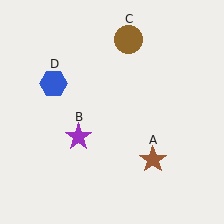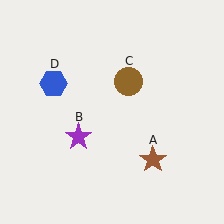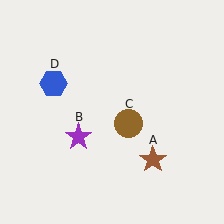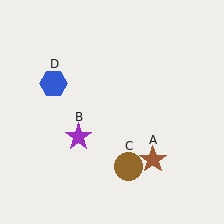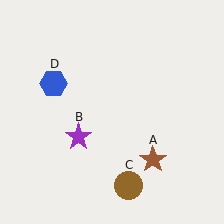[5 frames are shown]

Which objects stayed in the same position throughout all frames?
Brown star (object A) and purple star (object B) and blue hexagon (object D) remained stationary.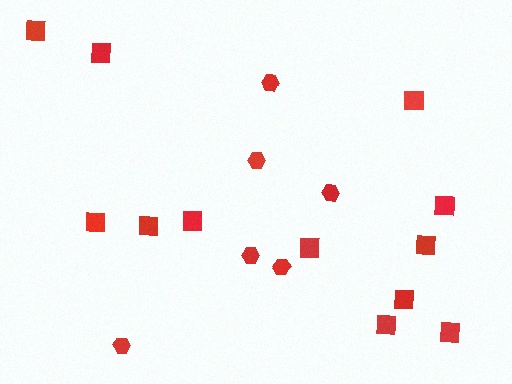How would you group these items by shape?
There are 2 groups: one group of hexagons (6) and one group of squares (12).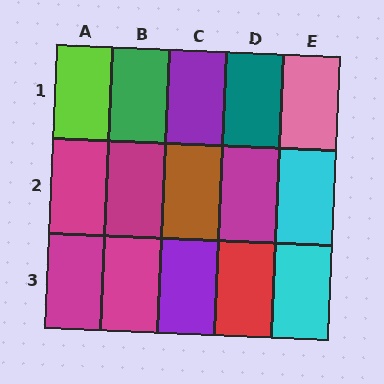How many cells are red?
1 cell is red.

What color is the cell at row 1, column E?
Pink.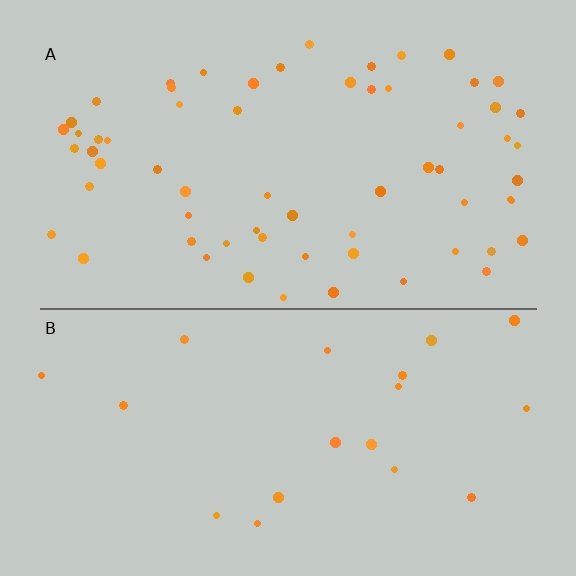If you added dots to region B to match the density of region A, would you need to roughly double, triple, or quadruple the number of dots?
Approximately triple.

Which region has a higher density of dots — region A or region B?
A (the top).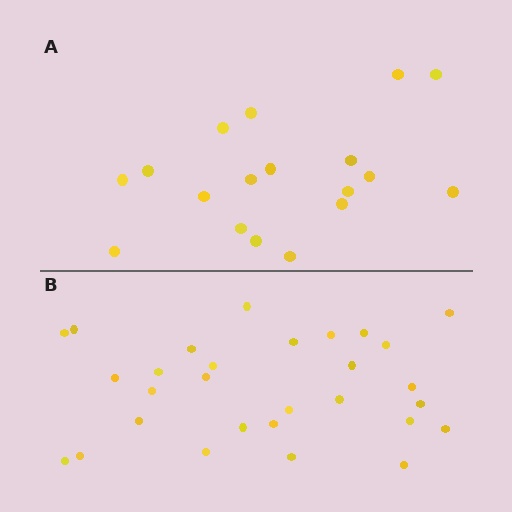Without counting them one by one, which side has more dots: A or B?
Region B (the bottom region) has more dots.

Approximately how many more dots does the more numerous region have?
Region B has roughly 12 or so more dots than region A.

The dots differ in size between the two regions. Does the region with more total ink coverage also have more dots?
No. Region A has more total ink coverage because its dots are larger, but region B actually contains more individual dots. Total area can be misleading — the number of items is what matters here.